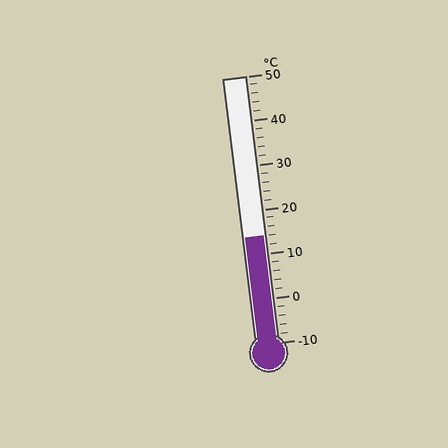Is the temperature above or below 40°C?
The temperature is below 40°C.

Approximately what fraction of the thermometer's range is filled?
The thermometer is filled to approximately 40% of its range.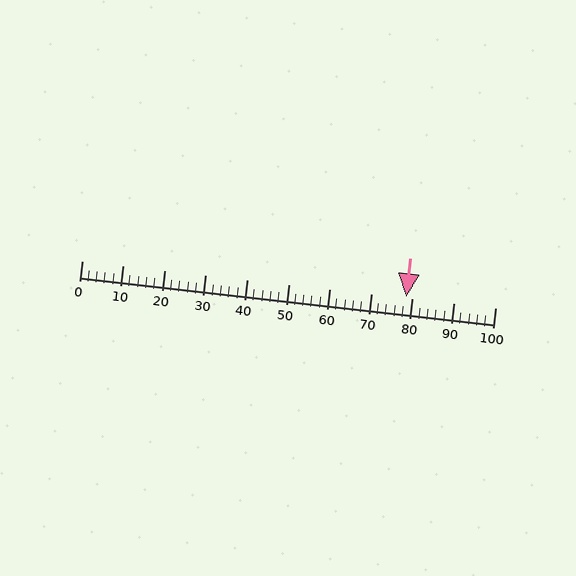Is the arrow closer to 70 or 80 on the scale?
The arrow is closer to 80.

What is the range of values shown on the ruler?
The ruler shows values from 0 to 100.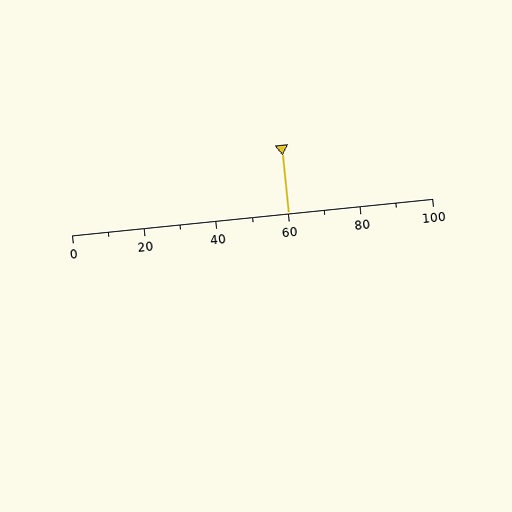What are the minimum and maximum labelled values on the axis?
The axis runs from 0 to 100.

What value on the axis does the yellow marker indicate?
The marker indicates approximately 60.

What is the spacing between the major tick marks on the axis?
The major ticks are spaced 20 apart.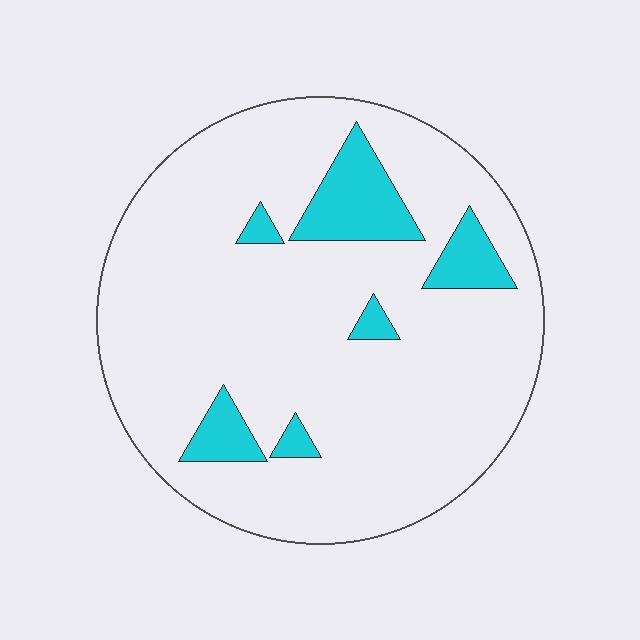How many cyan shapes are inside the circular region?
6.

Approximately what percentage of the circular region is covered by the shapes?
Approximately 10%.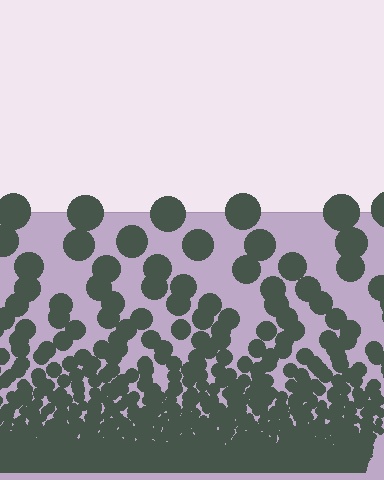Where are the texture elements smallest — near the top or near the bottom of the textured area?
Near the bottom.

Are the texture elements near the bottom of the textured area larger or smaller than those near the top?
Smaller. The gradient is inverted — elements near the bottom are smaller and denser.